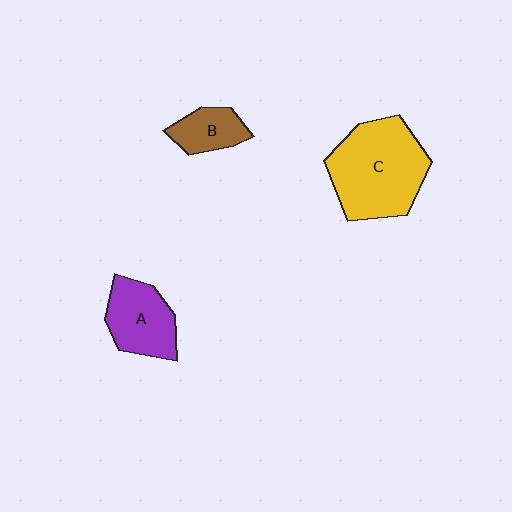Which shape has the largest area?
Shape C (yellow).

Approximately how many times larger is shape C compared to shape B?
Approximately 2.8 times.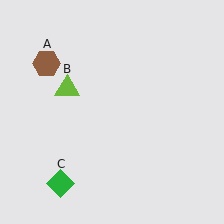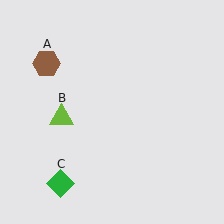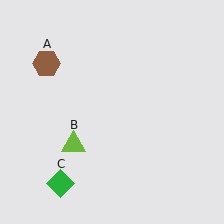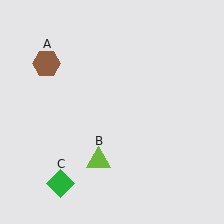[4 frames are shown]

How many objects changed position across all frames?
1 object changed position: lime triangle (object B).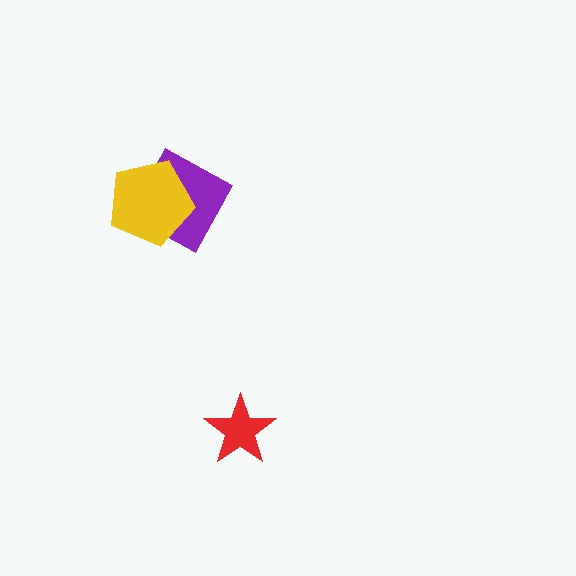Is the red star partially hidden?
No, no other shape covers it.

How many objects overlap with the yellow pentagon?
1 object overlaps with the yellow pentagon.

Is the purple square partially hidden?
Yes, it is partially covered by another shape.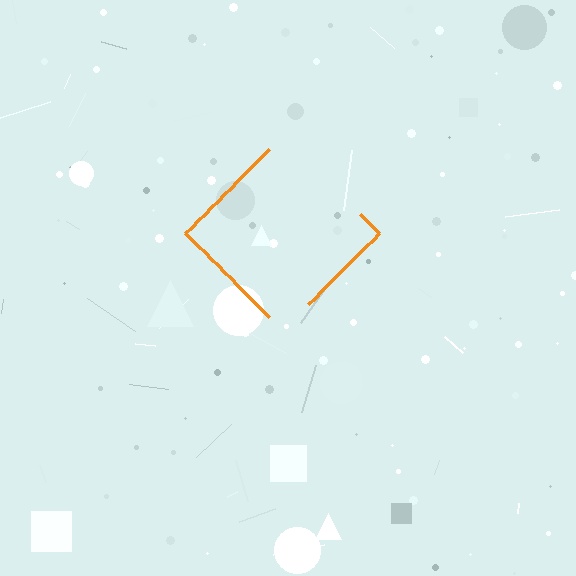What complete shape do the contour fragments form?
The contour fragments form a diamond.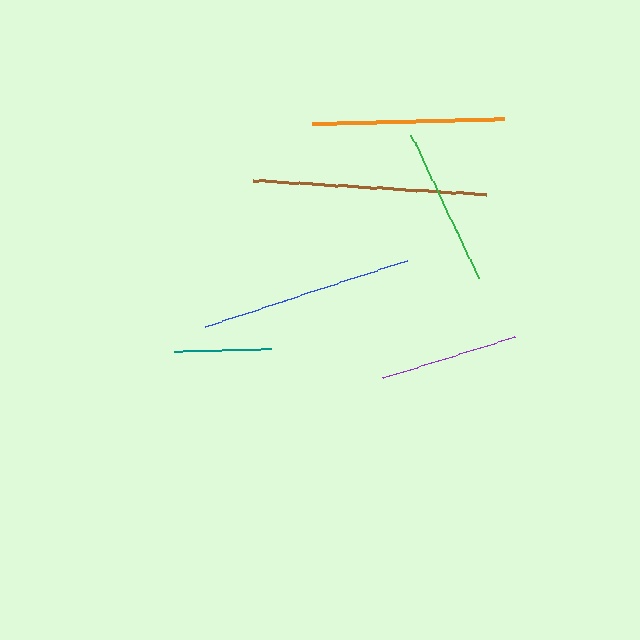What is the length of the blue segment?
The blue segment is approximately 212 pixels long.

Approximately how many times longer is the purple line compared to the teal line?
The purple line is approximately 1.4 times the length of the teal line.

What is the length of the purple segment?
The purple segment is approximately 138 pixels long.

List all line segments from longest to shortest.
From longest to shortest: brown, blue, orange, green, purple, teal.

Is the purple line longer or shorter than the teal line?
The purple line is longer than the teal line.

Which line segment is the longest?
The brown line is the longest at approximately 233 pixels.